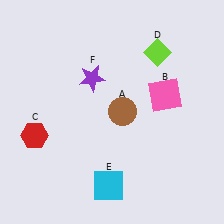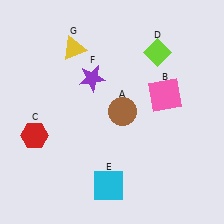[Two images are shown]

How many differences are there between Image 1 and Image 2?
There is 1 difference between the two images.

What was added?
A yellow triangle (G) was added in Image 2.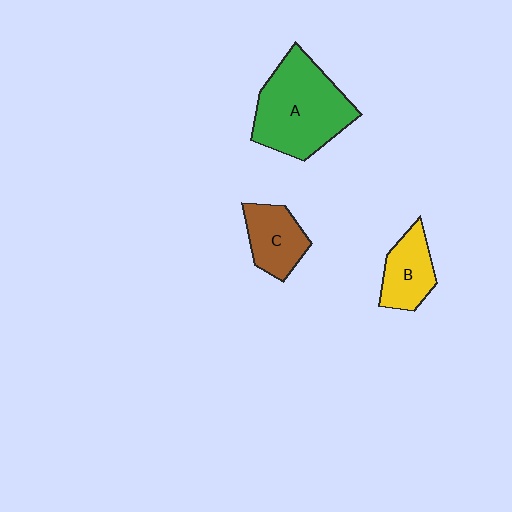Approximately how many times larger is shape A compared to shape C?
Approximately 2.1 times.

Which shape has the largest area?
Shape A (green).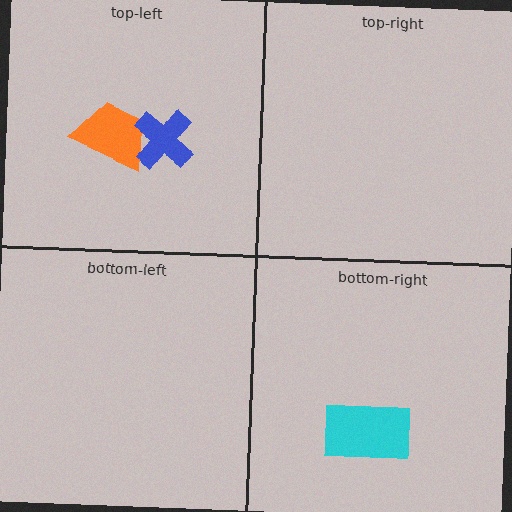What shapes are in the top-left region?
The orange trapezoid, the blue cross.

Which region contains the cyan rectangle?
The bottom-right region.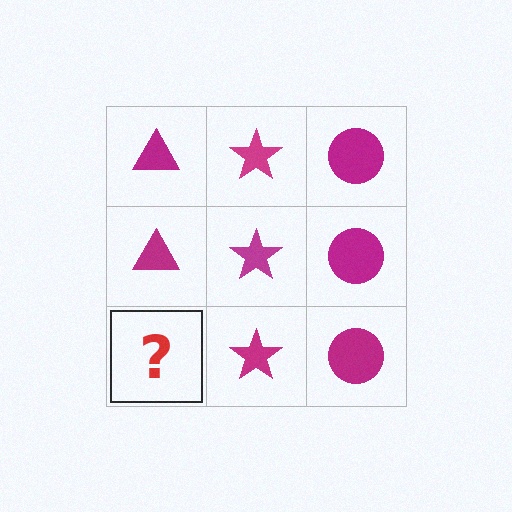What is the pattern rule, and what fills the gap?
The rule is that each column has a consistent shape. The gap should be filled with a magenta triangle.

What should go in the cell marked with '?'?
The missing cell should contain a magenta triangle.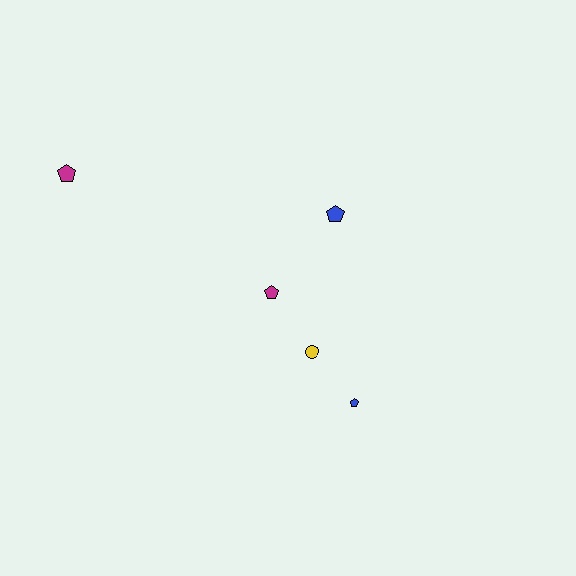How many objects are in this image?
There are 5 objects.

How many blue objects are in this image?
There are 2 blue objects.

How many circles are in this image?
There is 1 circle.